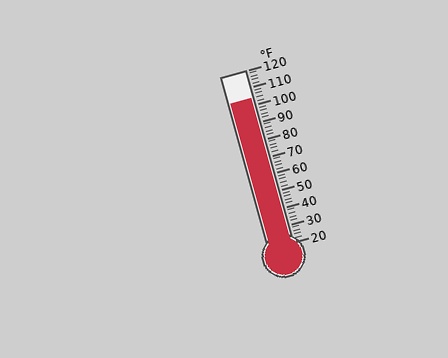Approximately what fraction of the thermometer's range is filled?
The thermometer is filled to approximately 85% of its range.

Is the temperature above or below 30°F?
The temperature is above 30°F.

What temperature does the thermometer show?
The thermometer shows approximately 104°F.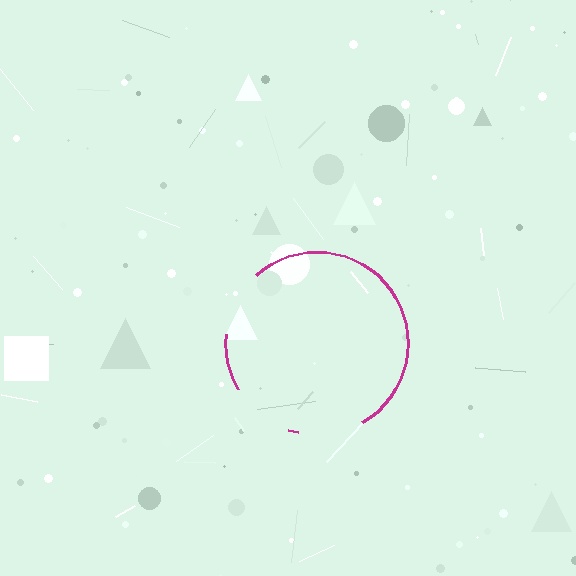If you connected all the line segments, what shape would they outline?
They would outline a circle.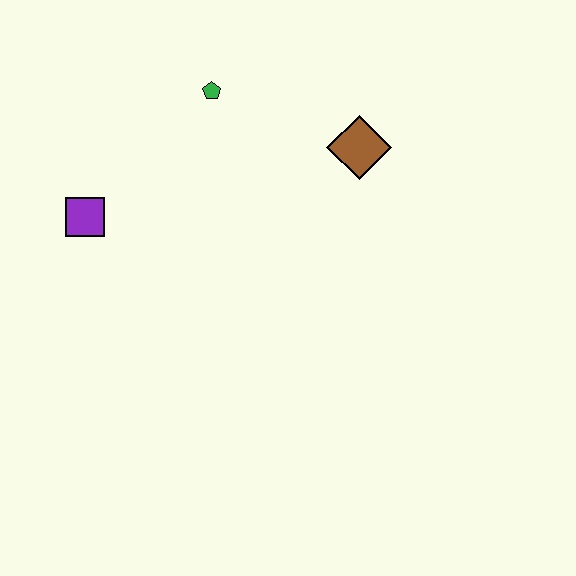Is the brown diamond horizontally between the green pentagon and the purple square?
No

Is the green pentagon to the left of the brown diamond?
Yes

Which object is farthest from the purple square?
The brown diamond is farthest from the purple square.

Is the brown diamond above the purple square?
Yes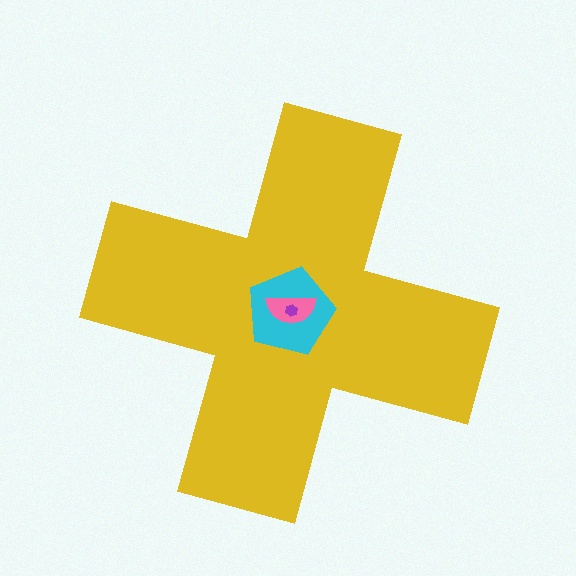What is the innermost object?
The purple hexagon.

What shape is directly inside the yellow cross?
The cyan pentagon.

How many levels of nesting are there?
4.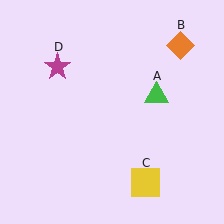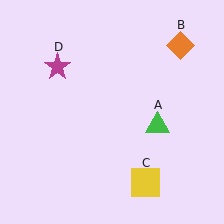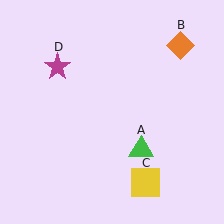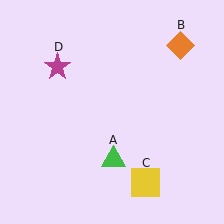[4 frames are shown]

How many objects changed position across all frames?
1 object changed position: green triangle (object A).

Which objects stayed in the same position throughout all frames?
Orange diamond (object B) and yellow square (object C) and magenta star (object D) remained stationary.